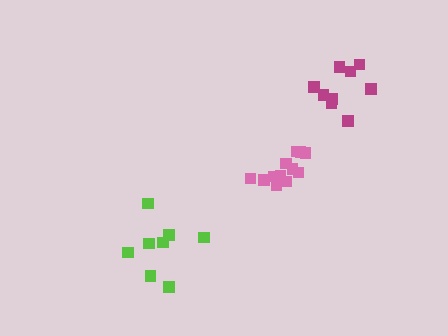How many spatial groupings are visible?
There are 3 spatial groupings.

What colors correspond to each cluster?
The clusters are colored: pink, magenta, lime.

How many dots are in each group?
Group 1: 12 dots, Group 2: 10 dots, Group 3: 8 dots (30 total).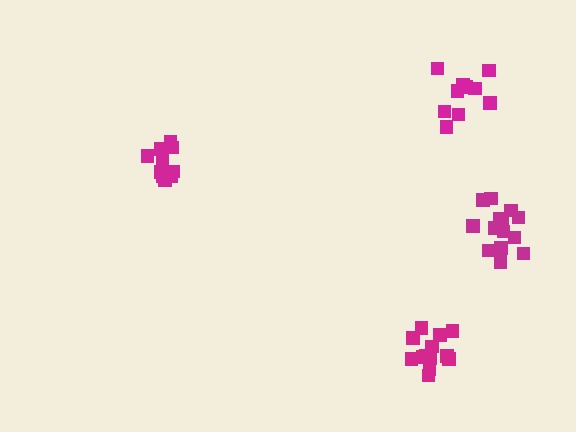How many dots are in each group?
Group 1: 10 dots, Group 2: 13 dots, Group 3: 10 dots, Group 4: 14 dots (47 total).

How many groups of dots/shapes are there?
There are 4 groups.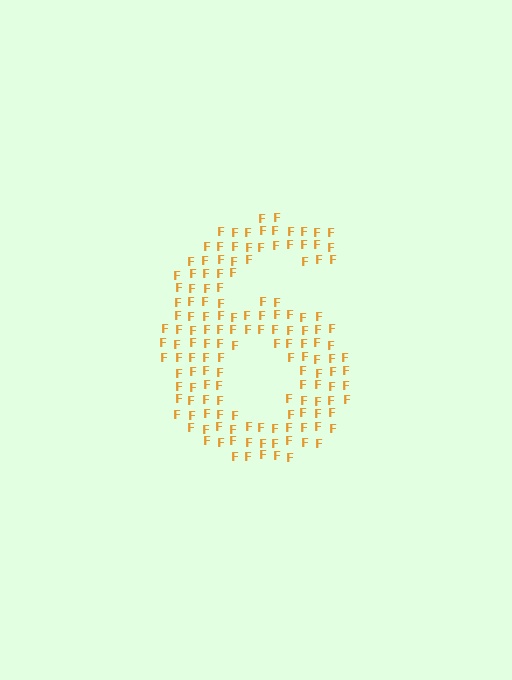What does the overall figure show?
The overall figure shows the digit 6.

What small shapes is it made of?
It is made of small letter F's.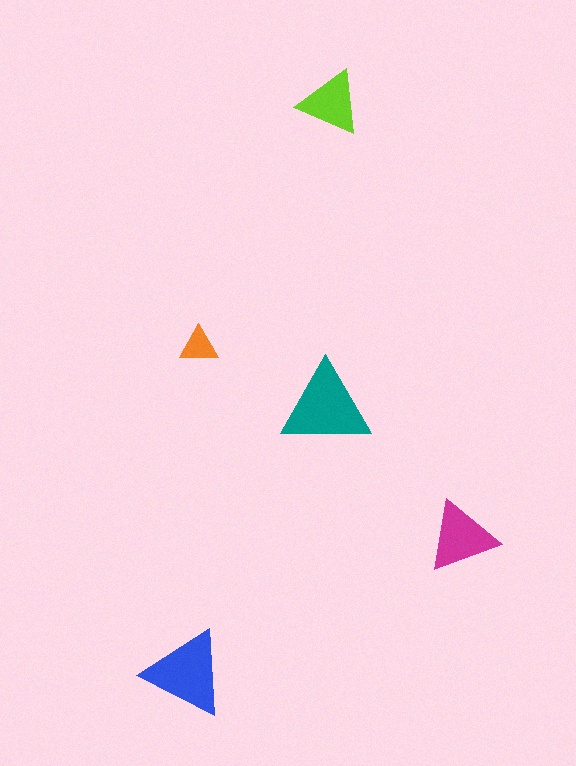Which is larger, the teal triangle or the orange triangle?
The teal one.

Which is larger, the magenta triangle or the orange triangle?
The magenta one.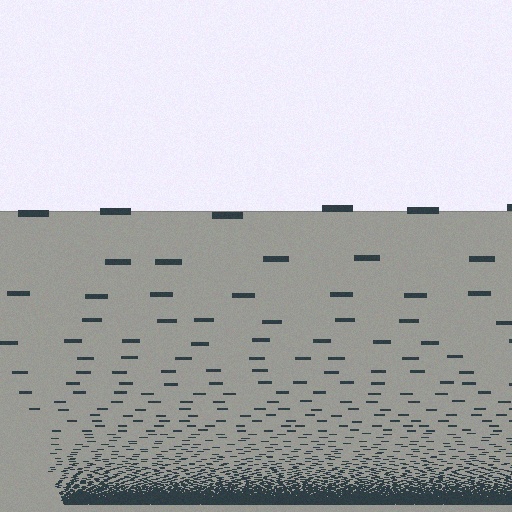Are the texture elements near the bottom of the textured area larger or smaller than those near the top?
Smaller. The gradient is inverted — elements near the bottom are smaller and denser.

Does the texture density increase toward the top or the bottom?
Density increases toward the bottom.